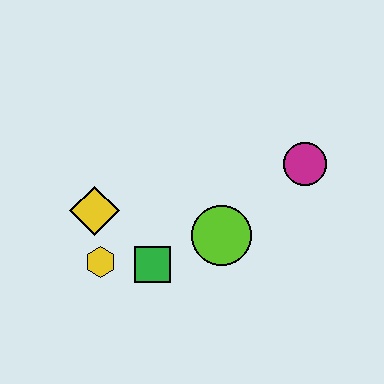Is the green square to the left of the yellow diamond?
No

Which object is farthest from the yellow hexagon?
The magenta circle is farthest from the yellow hexagon.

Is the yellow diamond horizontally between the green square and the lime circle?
No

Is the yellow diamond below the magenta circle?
Yes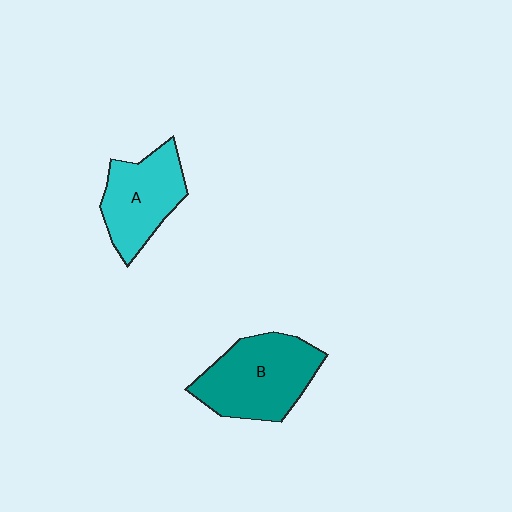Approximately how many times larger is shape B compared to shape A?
Approximately 1.3 times.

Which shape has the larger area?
Shape B (teal).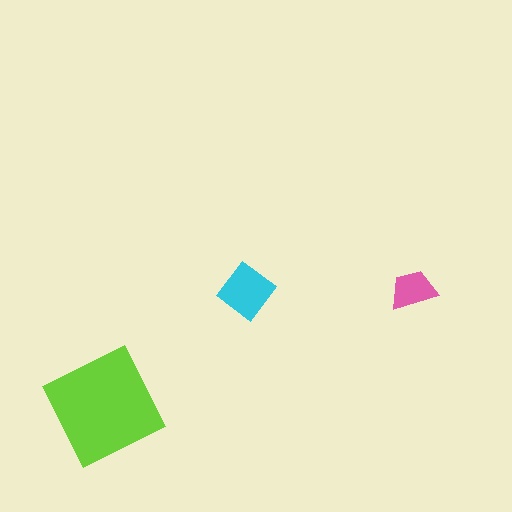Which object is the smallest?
The pink trapezoid.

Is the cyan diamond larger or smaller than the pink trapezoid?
Larger.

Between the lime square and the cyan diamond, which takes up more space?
The lime square.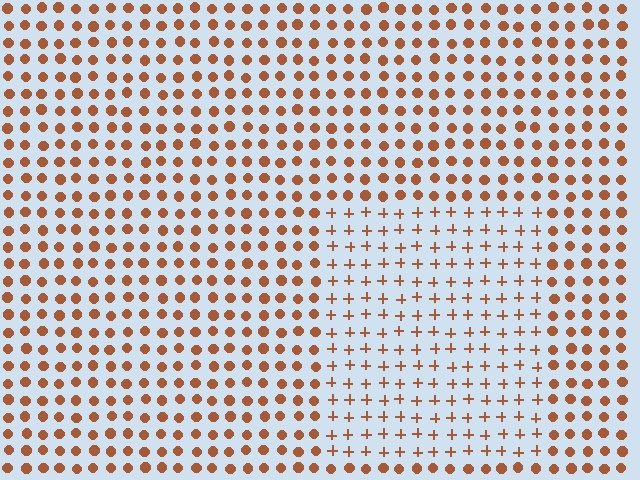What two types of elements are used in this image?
The image uses plus signs inside the rectangle region and circles outside it.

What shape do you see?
I see a rectangle.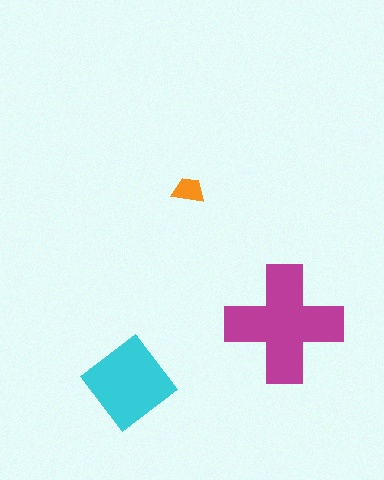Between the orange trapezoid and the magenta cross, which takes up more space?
The magenta cross.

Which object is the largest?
The magenta cross.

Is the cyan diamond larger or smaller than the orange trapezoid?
Larger.